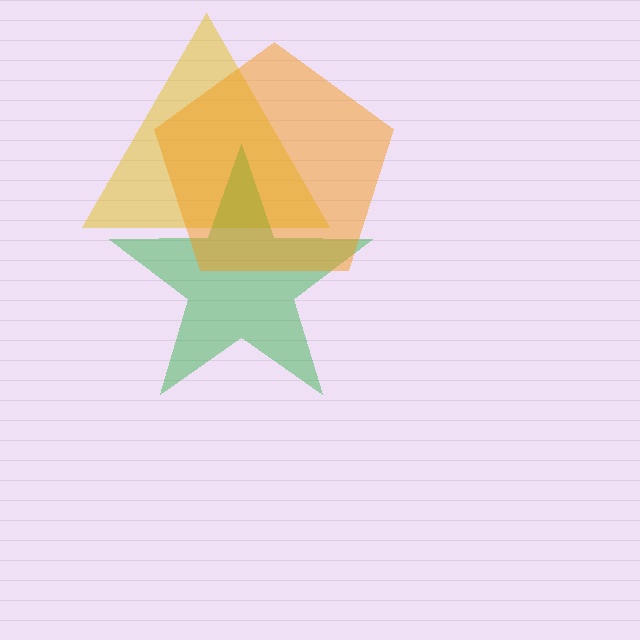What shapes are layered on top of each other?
The layered shapes are: a yellow triangle, a green star, an orange pentagon.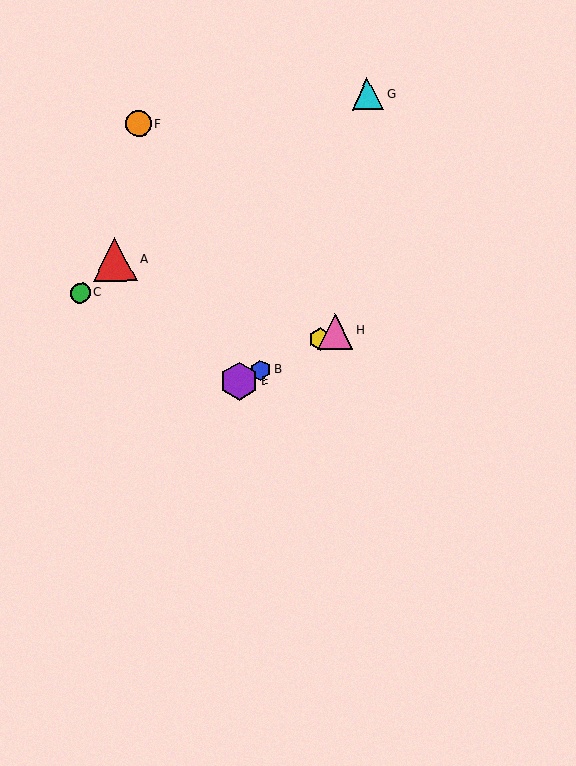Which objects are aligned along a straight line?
Objects B, D, E, H are aligned along a straight line.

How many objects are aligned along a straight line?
4 objects (B, D, E, H) are aligned along a straight line.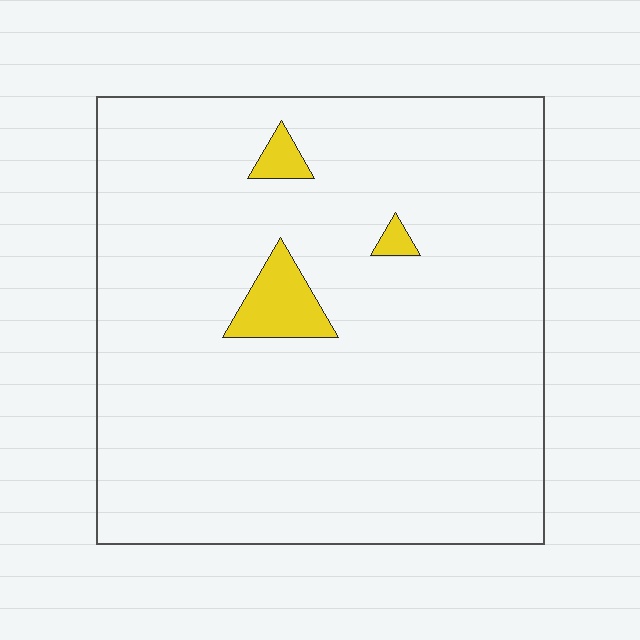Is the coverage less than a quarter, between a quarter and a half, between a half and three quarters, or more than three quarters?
Less than a quarter.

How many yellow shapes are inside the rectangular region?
3.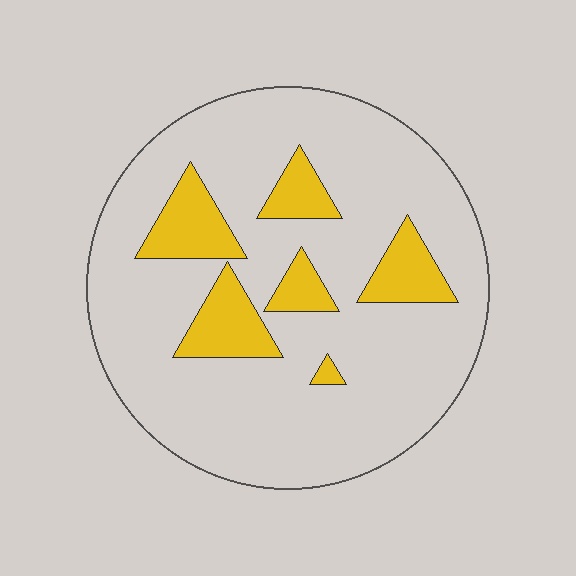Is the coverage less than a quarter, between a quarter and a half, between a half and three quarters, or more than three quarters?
Less than a quarter.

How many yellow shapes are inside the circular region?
6.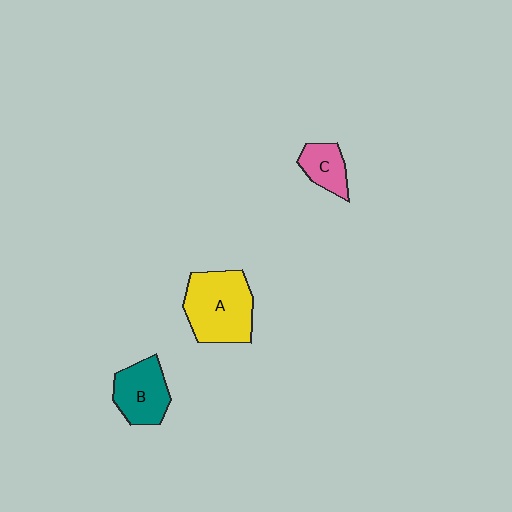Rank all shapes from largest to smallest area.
From largest to smallest: A (yellow), B (teal), C (pink).